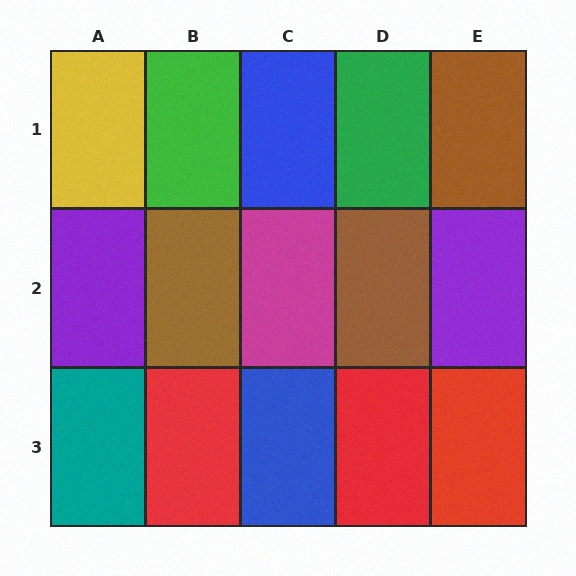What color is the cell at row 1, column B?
Green.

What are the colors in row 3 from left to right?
Teal, red, blue, red, red.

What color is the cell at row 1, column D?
Green.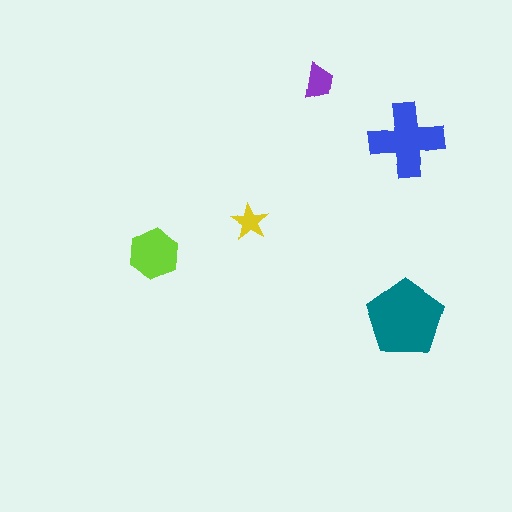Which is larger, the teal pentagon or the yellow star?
The teal pentagon.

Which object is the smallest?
The yellow star.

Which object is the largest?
The teal pentagon.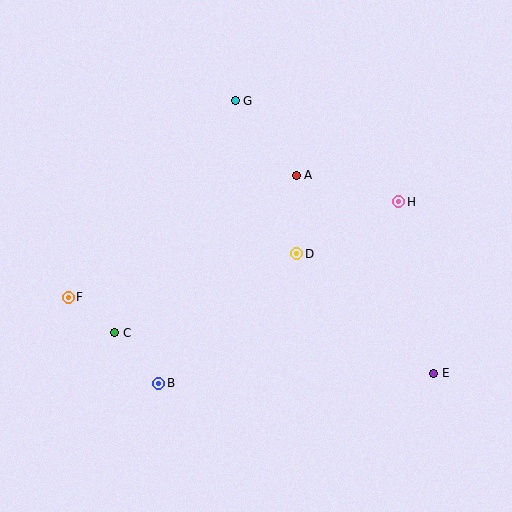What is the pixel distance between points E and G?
The distance between E and G is 337 pixels.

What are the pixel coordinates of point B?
Point B is at (159, 383).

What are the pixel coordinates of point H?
Point H is at (399, 202).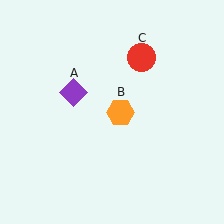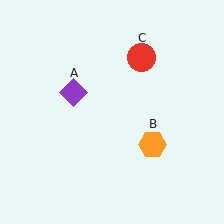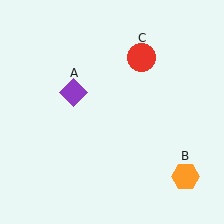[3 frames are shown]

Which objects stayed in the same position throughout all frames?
Purple diamond (object A) and red circle (object C) remained stationary.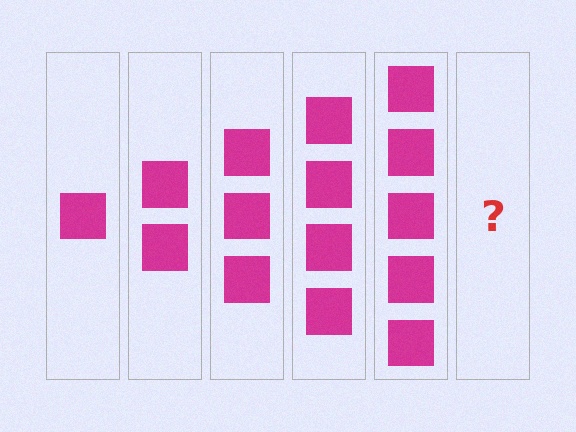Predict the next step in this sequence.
The next step is 6 squares.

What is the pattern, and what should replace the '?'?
The pattern is that each step adds one more square. The '?' should be 6 squares.